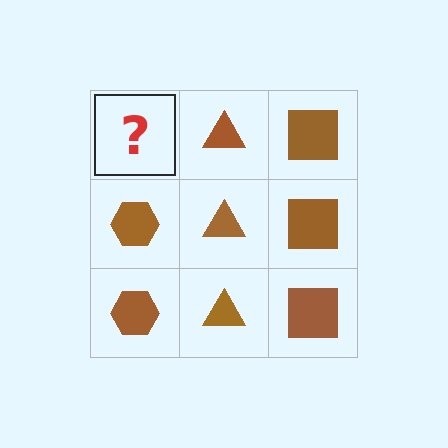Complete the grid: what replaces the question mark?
The question mark should be replaced with a brown hexagon.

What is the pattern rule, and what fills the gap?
The rule is that each column has a consistent shape. The gap should be filled with a brown hexagon.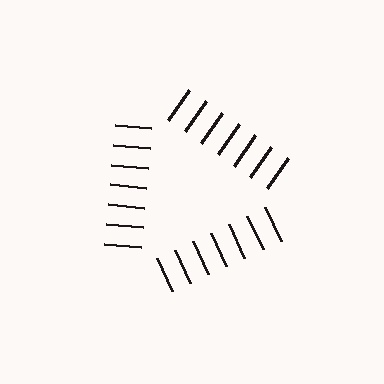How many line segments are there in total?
21 — 7 along each of the 3 edges.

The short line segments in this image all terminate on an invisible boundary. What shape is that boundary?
An illusory triangle — the line segments terminate on its edges but no continuous stroke is drawn.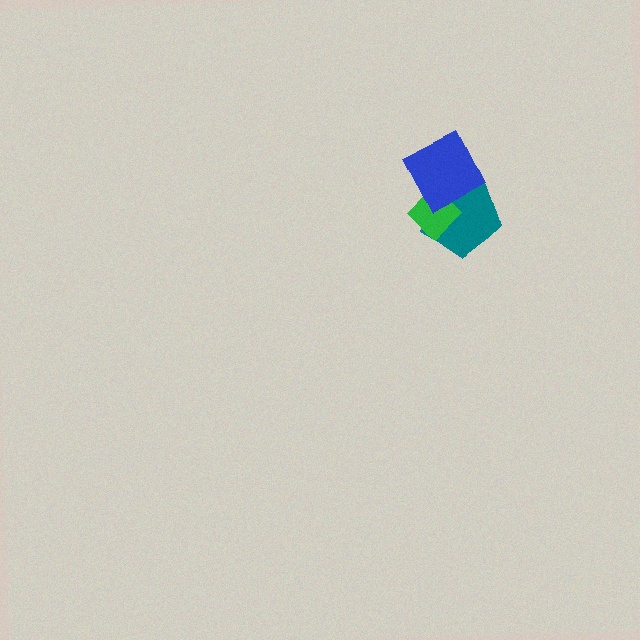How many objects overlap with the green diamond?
2 objects overlap with the green diamond.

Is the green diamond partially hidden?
Yes, it is partially covered by another shape.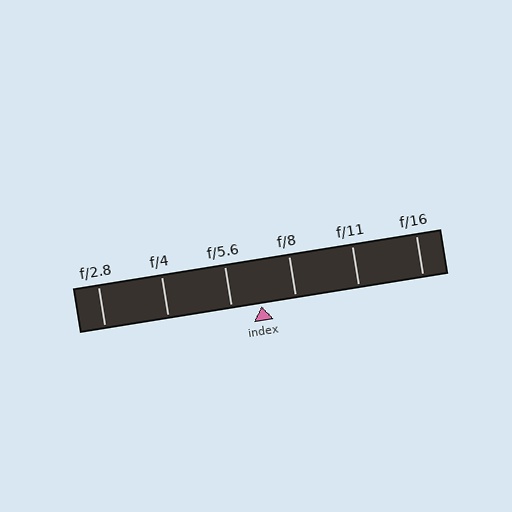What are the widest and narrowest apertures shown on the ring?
The widest aperture shown is f/2.8 and the narrowest is f/16.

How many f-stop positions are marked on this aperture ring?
There are 6 f-stop positions marked.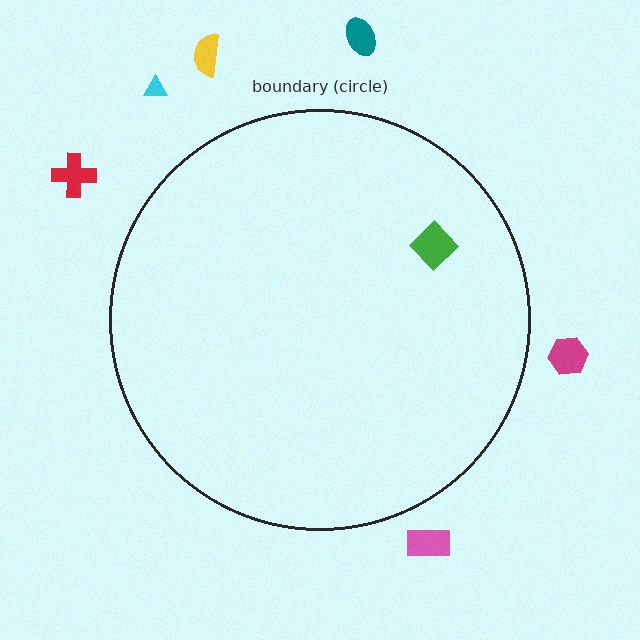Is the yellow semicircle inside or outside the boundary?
Outside.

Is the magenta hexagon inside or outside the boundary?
Outside.